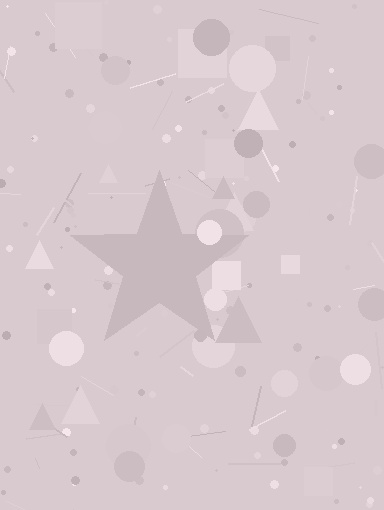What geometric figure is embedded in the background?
A star is embedded in the background.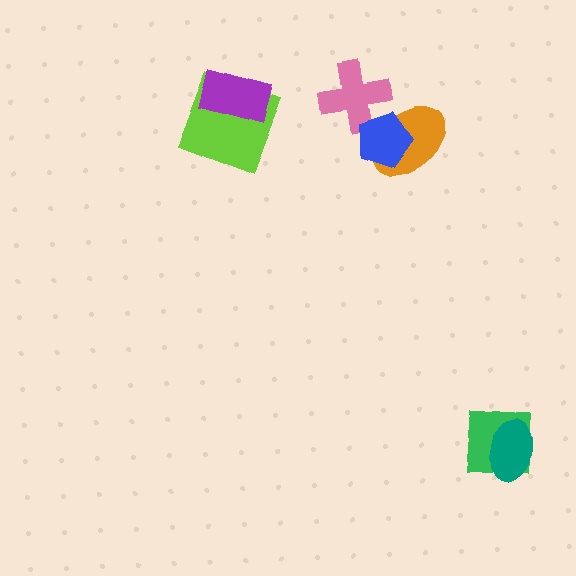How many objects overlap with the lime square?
1 object overlaps with the lime square.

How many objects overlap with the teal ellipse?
1 object overlaps with the teal ellipse.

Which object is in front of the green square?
The teal ellipse is in front of the green square.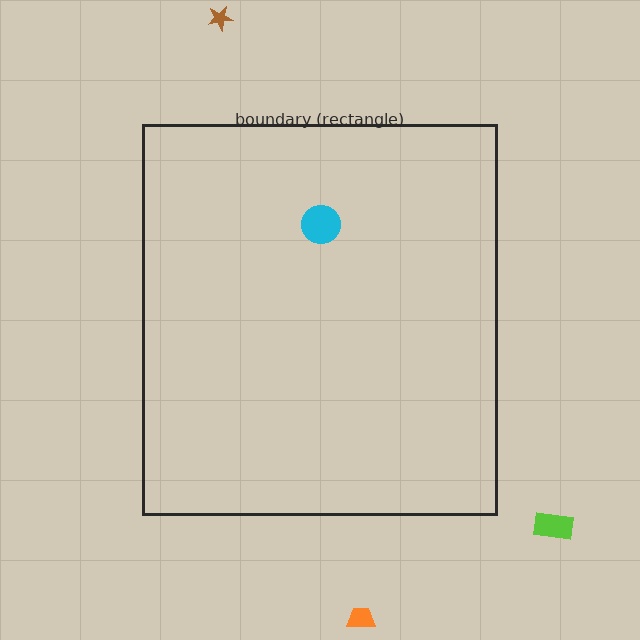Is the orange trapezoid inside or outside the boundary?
Outside.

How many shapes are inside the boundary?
1 inside, 3 outside.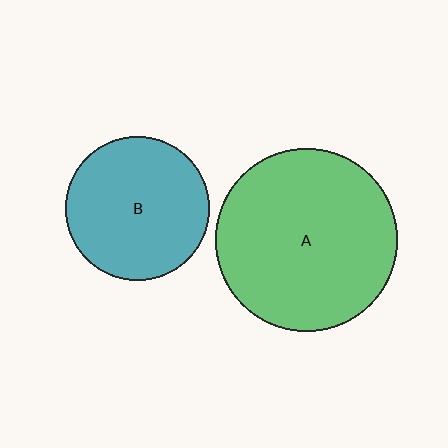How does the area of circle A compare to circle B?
Approximately 1.6 times.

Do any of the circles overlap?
No, none of the circles overlap.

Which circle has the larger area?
Circle A (green).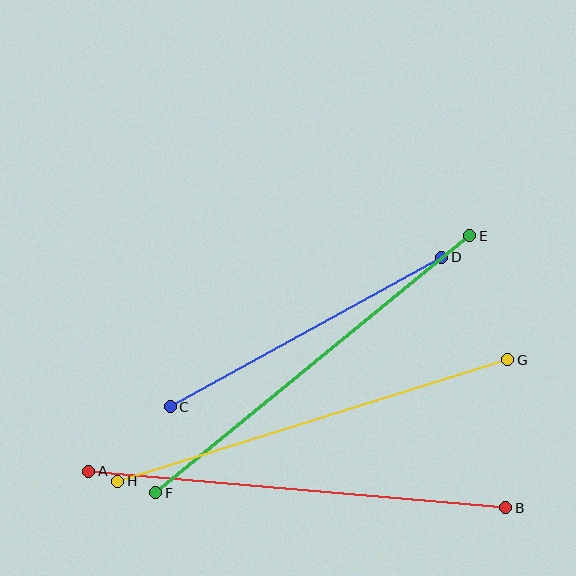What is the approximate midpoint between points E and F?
The midpoint is at approximately (313, 364) pixels.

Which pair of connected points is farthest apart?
Points A and B are farthest apart.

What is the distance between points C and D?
The distance is approximately 310 pixels.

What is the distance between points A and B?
The distance is approximately 419 pixels.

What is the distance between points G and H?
The distance is approximately 409 pixels.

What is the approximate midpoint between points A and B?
The midpoint is at approximately (297, 489) pixels.